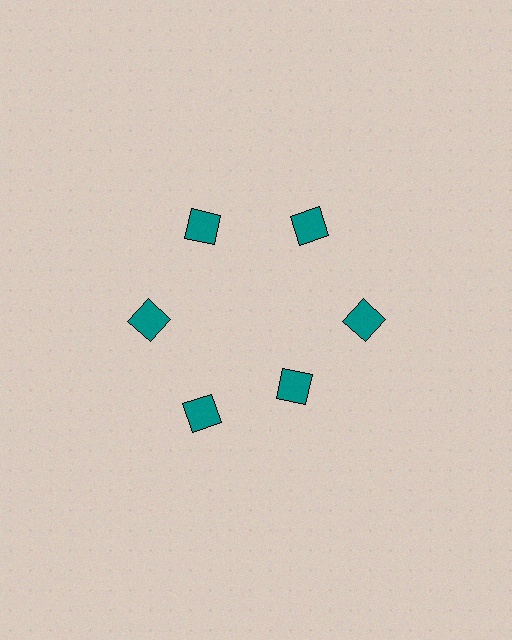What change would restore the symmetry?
The symmetry would be restored by moving it outward, back onto the ring so that all 6 squares sit at equal angles and equal distance from the center.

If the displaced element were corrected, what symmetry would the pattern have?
It would have 6-fold rotational symmetry — the pattern would map onto itself every 60 degrees.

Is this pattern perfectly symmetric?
No. The 6 teal squares are arranged in a ring, but one element near the 5 o'clock position is pulled inward toward the center, breaking the 6-fold rotational symmetry.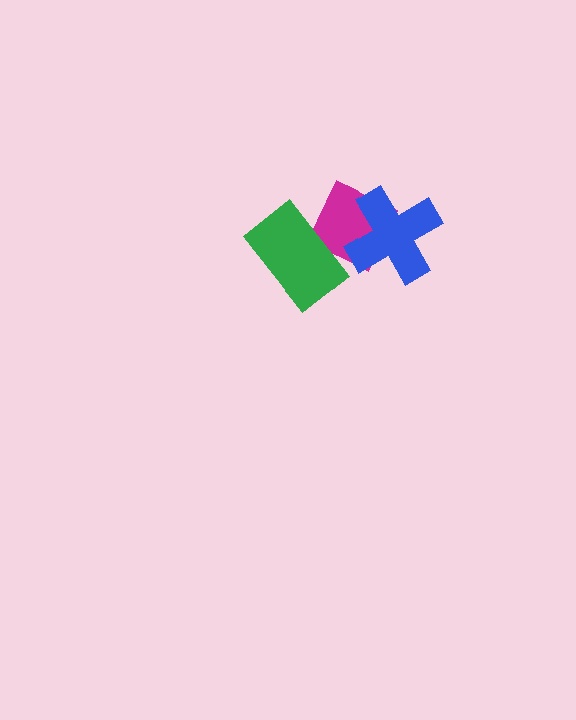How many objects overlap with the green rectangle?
1 object overlaps with the green rectangle.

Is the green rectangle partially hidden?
No, no other shape covers it.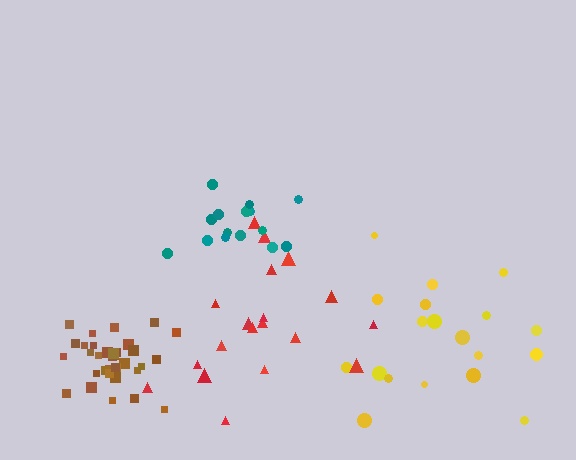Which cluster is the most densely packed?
Brown.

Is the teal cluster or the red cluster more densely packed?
Teal.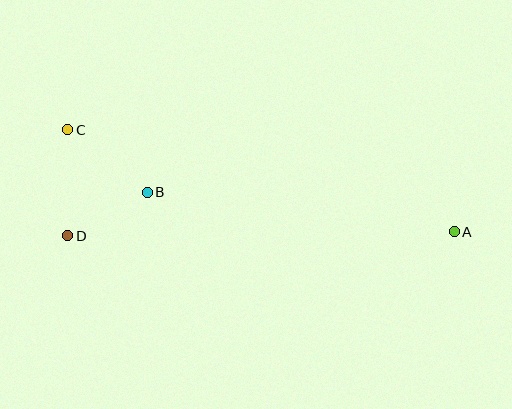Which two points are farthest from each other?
Points A and C are farthest from each other.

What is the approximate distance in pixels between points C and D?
The distance between C and D is approximately 106 pixels.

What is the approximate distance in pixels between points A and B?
The distance between A and B is approximately 310 pixels.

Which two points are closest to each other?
Points B and D are closest to each other.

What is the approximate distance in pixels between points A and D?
The distance between A and D is approximately 386 pixels.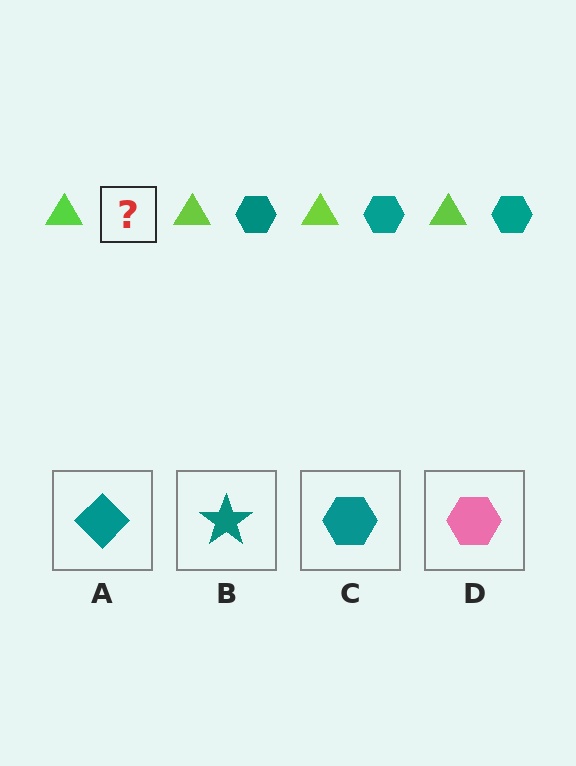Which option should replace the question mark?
Option C.